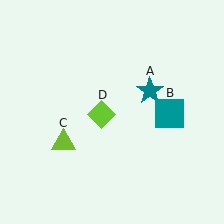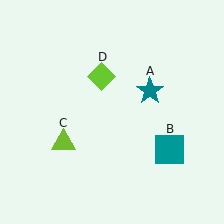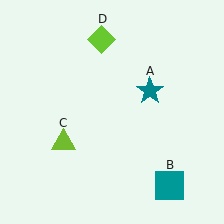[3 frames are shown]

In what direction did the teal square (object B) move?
The teal square (object B) moved down.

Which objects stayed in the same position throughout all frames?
Teal star (object A) and lime triangle (object C) remained stationary.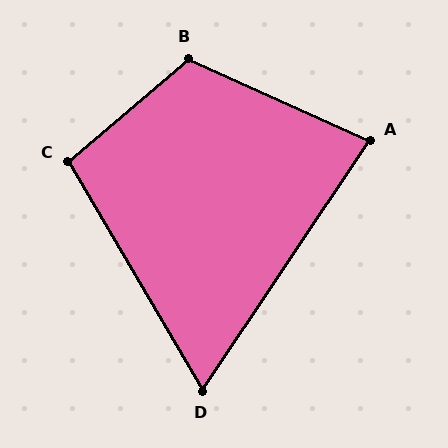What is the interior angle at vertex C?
Approximately 100 degrees (obtuse).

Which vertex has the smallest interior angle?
D, at approximately 64 degrees.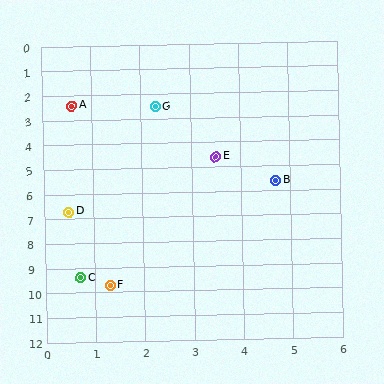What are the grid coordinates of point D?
Point D is at approximately (0.5, 6.7).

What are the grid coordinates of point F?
Point F is at approximately (1.3, 9.7).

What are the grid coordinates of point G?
Point G is at approximately (2.3, 2.5).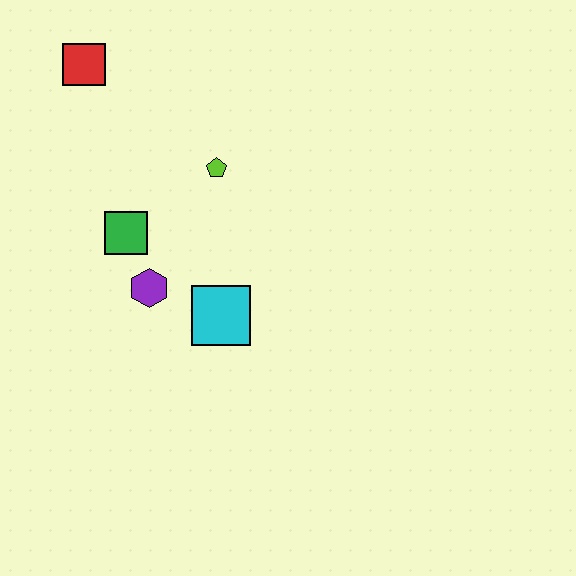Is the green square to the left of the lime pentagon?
Yes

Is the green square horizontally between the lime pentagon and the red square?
Yes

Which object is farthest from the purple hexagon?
The red square is farthest from the purple hexagon.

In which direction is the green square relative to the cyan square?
The green square is to the left of the cyan square.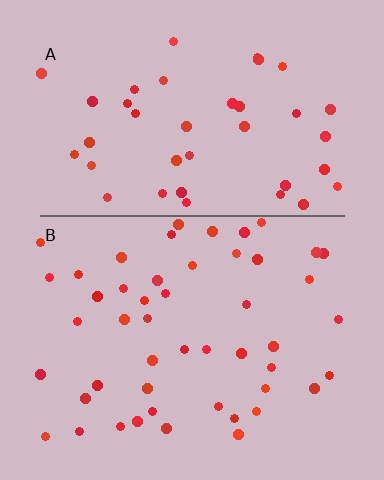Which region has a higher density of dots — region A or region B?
B (the bottom).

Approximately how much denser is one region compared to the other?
Approximately 1.2× — region B over region A.